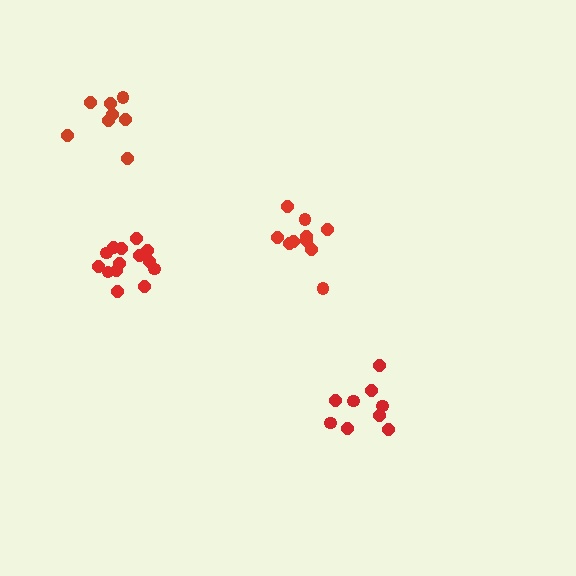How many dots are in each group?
Group 1: 9 dots, Group 2: 8 dots, Group 3: 10 dots, Group 4: 14 dots (41 total).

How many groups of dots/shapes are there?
There are 4 groups.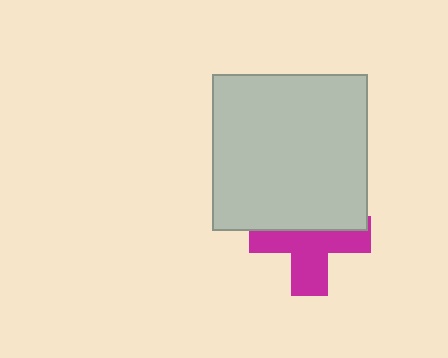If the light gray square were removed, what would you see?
You would see the complete magenta cross.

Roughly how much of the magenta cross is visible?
About half of it is visible (roughly 56%).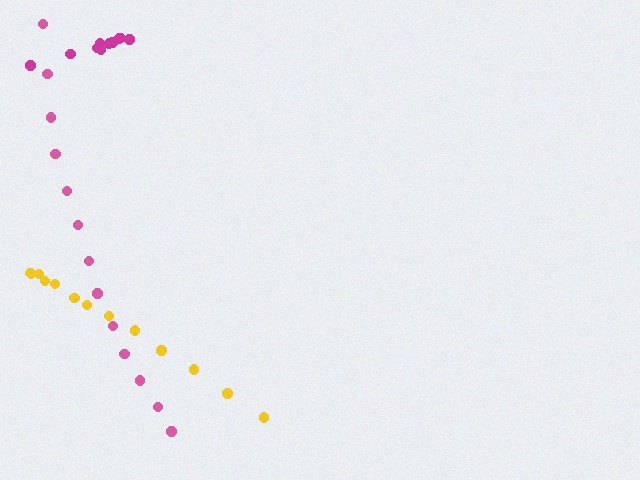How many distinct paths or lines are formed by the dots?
There are 3 distinct paths.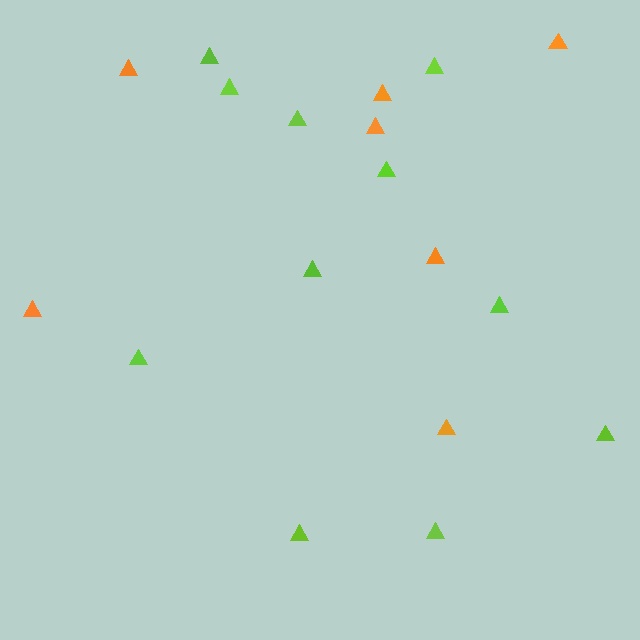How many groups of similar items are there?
There are 2 groups: one group of orange triangles (7) and one group of lime triangles (11).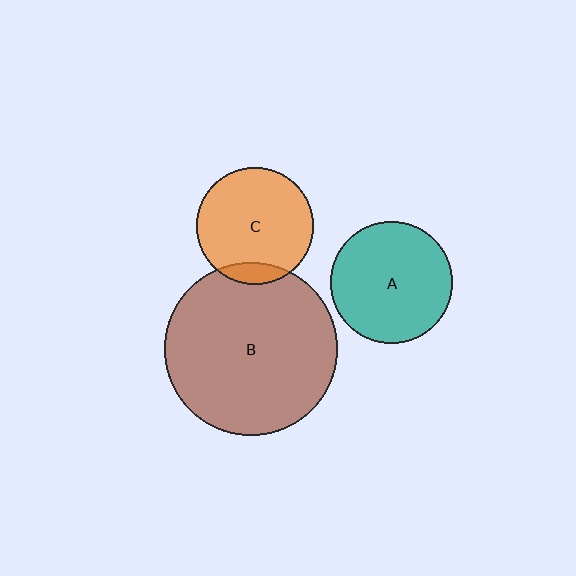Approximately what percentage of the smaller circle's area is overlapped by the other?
Approximately 10%.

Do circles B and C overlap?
Yes.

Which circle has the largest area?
Circle B (brown).